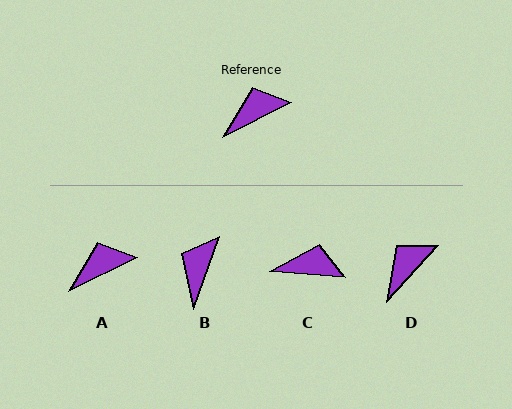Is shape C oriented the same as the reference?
No, it is off by about 31 degrees.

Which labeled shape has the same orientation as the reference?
A.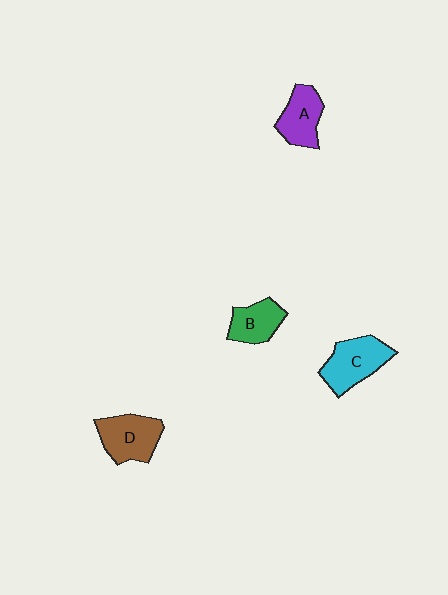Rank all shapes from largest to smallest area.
From largest to smallest: C (cyan), D (brown), A (purple), B (green).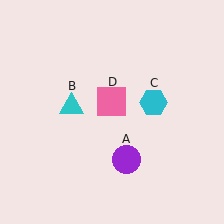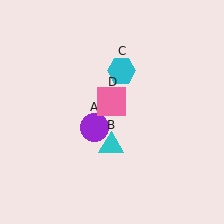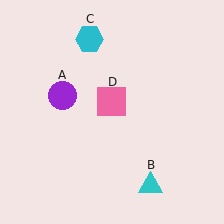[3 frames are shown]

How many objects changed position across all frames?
3 objects changed position: purple circle (object A), cyan triangle (object B), cyan hexagon (object C).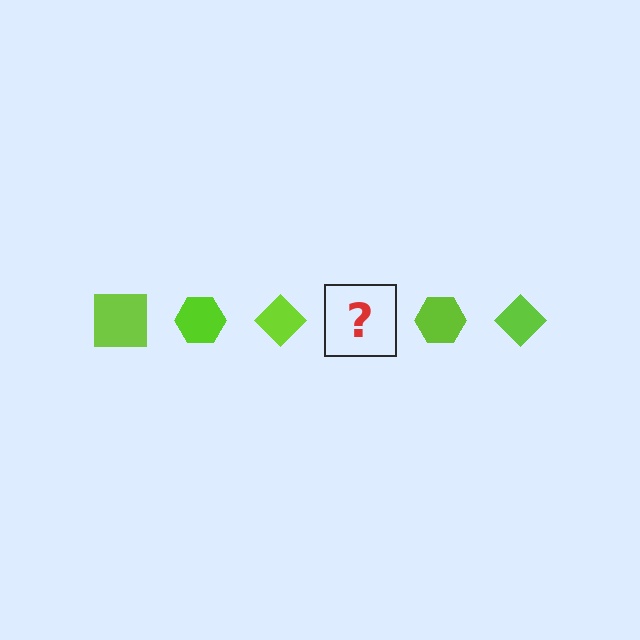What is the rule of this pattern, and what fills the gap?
The rule is that the pattern cycles through square, hexagon, diamond shapes in lime. The gap should be filled with a lime square.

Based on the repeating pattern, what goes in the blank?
The blank should be a lime square.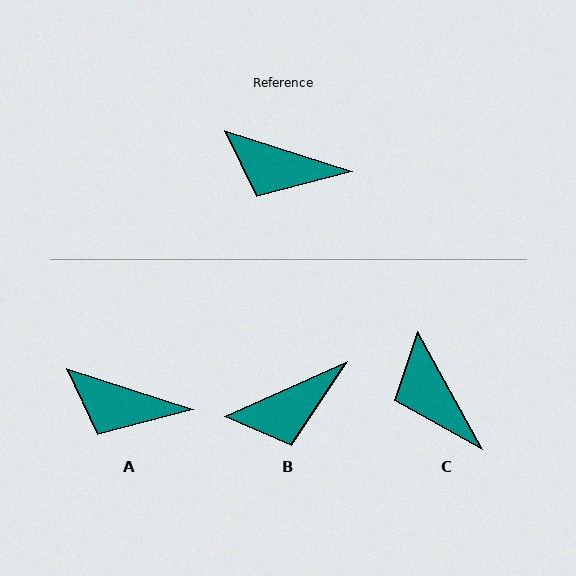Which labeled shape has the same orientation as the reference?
A.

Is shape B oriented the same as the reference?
No, it is off by about 42 degrees.